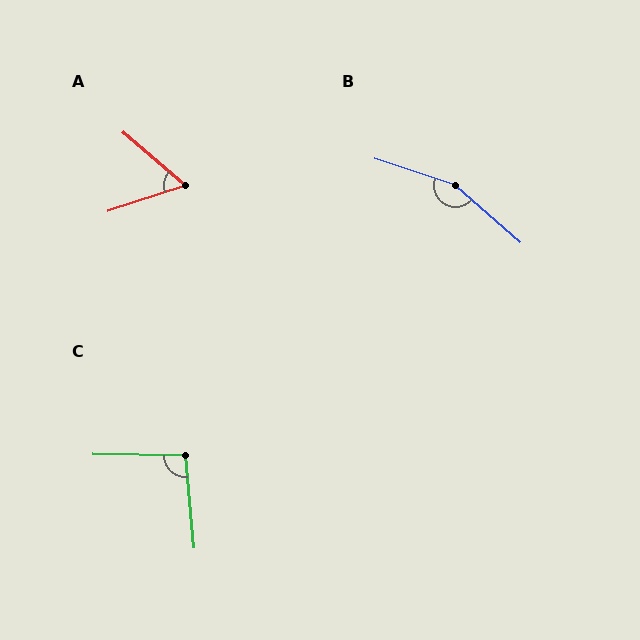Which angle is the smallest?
A, at approximately 59 degrees.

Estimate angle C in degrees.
Approximately 97 degrees.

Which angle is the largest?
B, at approximately 157 degrees.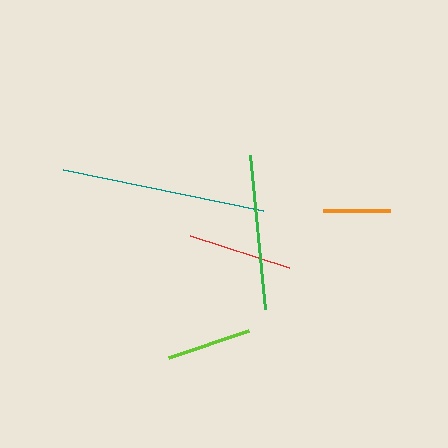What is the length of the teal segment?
The teal segment is approximately 204 pixels long.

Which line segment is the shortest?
The orange line is the shortest at approximately 66 pixels.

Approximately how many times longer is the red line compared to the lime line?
The red line is approximately 1.2 times the length of the lime line.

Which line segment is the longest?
The teal line is the longest at approximately 204 pixels.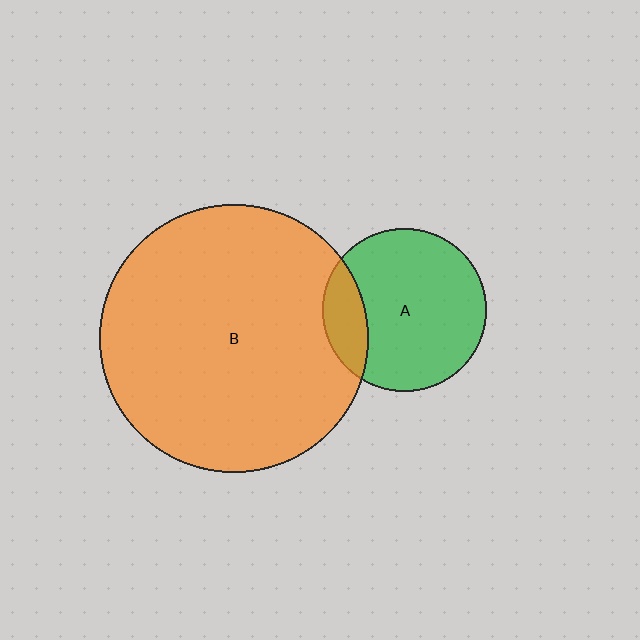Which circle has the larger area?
Circle B (orange).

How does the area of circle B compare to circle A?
Approximately 2.7 times.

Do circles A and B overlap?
Yes.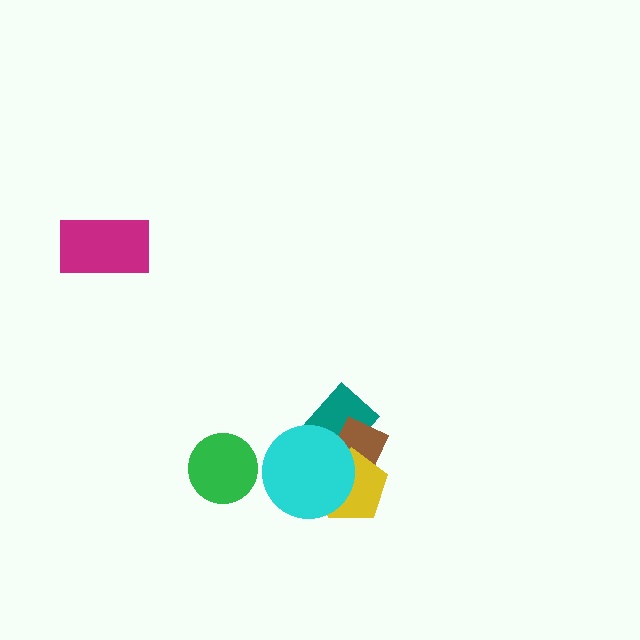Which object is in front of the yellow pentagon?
The cyan circle is in front of the yellow pentagon.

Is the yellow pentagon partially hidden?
Yes, it is partially covered by another shape.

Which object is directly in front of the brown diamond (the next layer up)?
The yellow pentagon is directly in front of the brown diamond.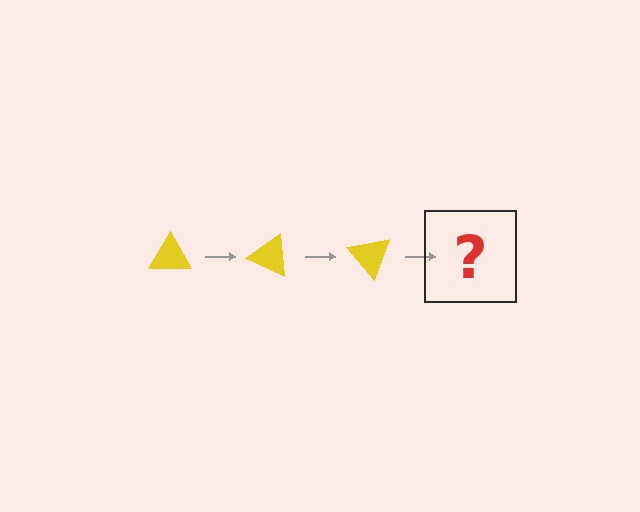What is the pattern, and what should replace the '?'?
The pattern is that the triangle rotates 25 degrees each step. The '?' should be a yellow triangle rotated 75 degrees.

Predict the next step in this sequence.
The next step is a yellow triangle rotated 75 degrees.